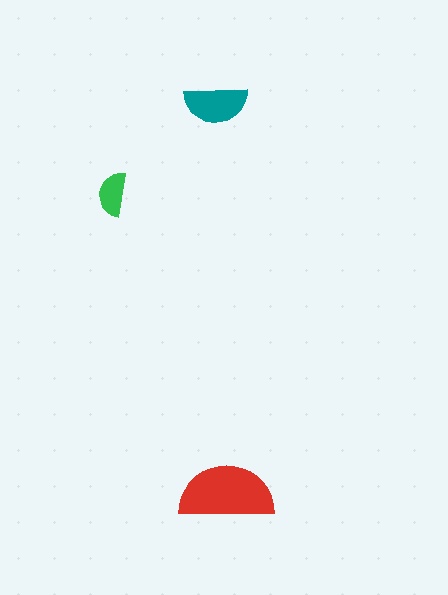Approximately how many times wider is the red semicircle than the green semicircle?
About 2 times wider.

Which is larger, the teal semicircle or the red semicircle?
The red one.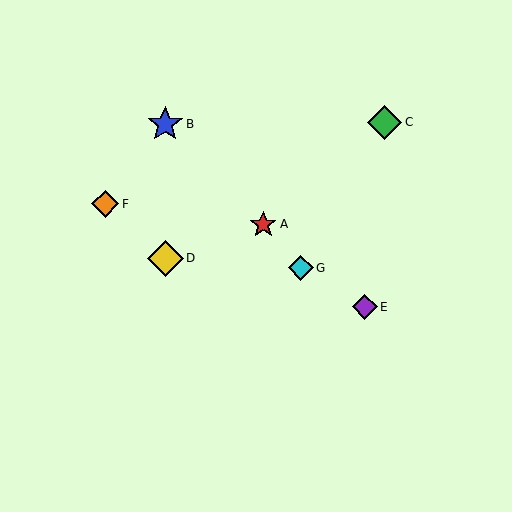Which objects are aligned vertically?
Objects B, D are aligned vertically.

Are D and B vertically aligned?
Yes, both are at x≈165.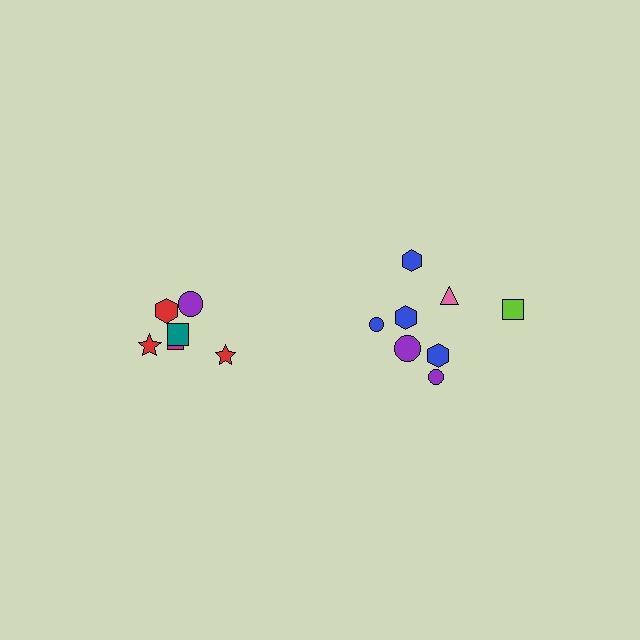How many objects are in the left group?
There are 6 objects.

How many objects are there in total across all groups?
There are 14 objects.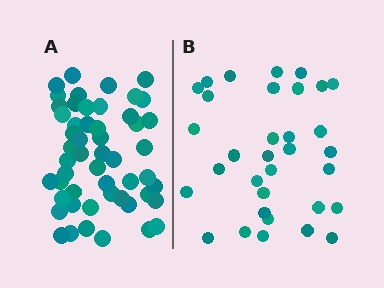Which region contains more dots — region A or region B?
Region A (the left region) has more dots.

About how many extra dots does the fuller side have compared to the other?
Region A has approximately 20 more dots than region B.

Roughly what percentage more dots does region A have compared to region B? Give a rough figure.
About 60% more.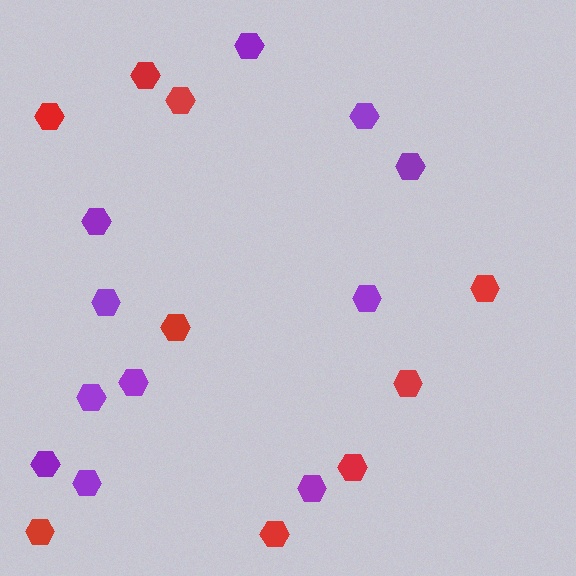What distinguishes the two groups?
There are 2 groups: one group of red hexagons (9) and one group of purple hexagons (11).